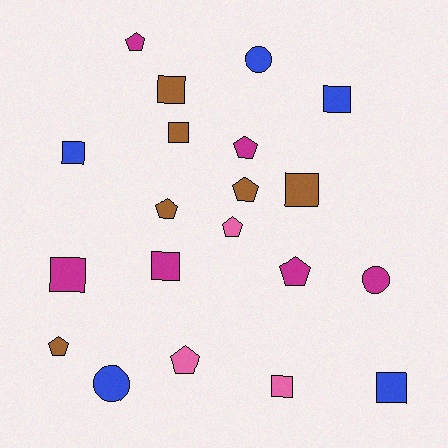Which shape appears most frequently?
Square, with 9 objects.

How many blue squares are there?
There are 3 blue squares.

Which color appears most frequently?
Magenta, with 6 objects.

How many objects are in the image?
There are 20 objects.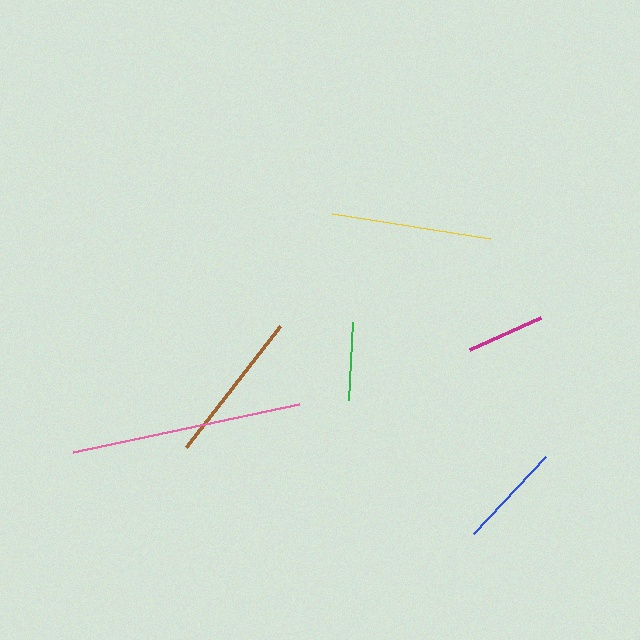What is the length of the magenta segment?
The magenta segment is approximately 78 pixels long.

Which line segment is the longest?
The pink line is the longest at approximately 232 pixels.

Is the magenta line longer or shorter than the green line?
The magenta line is longer than the green line.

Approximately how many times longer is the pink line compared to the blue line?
The pink line is approximately 2.2 times the length of the blue line.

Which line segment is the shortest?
The green line is the shortest at approximately 77 pixels.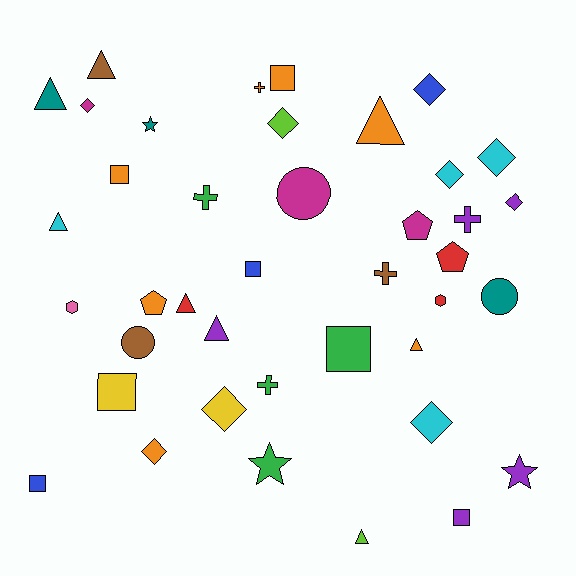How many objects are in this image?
There are 40 objects.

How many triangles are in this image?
There are 8 triangles.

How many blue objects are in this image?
There are 3 blue objects.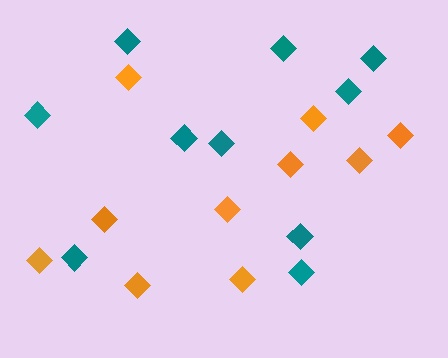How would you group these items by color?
There are 2 groups: one group of orange diamonds (10) and one group of teal diamonds (10).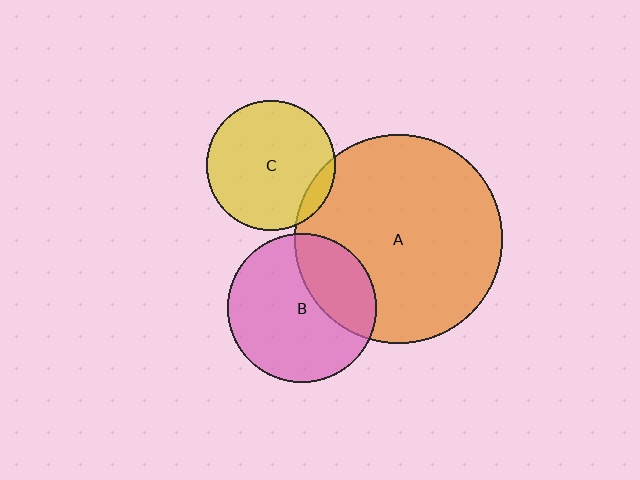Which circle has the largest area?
Circle A (orange).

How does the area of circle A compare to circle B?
Approximately 2.0 times.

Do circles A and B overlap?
Yes.